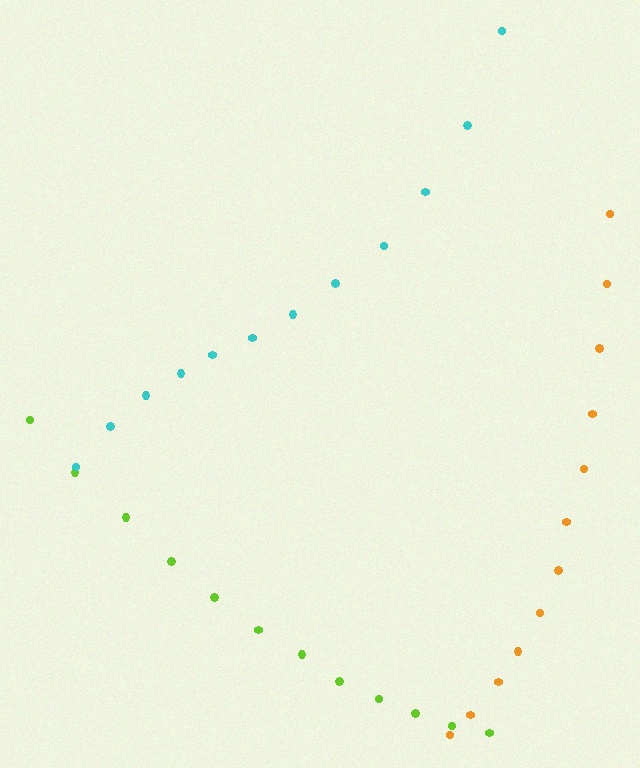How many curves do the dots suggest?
There are 3 distinct paths.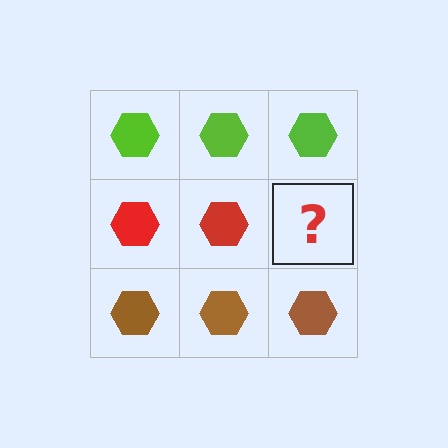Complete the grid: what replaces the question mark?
The question mark should be replaced with a red hexagon.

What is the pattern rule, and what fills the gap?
The rule is that each row has a consistent color. The gap should be filled with a red hexagon.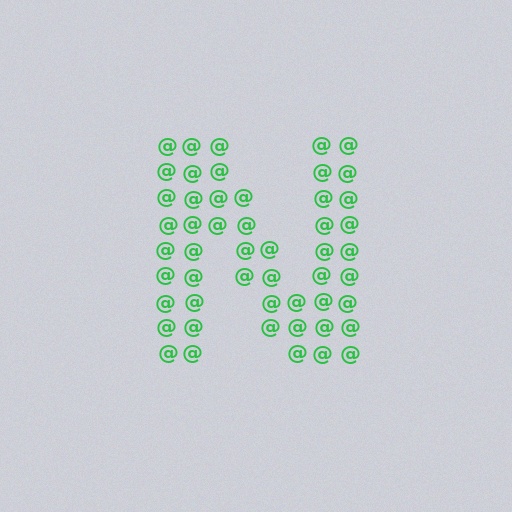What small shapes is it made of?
It is made of small at signs.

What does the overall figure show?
The overall figure shows the letter N.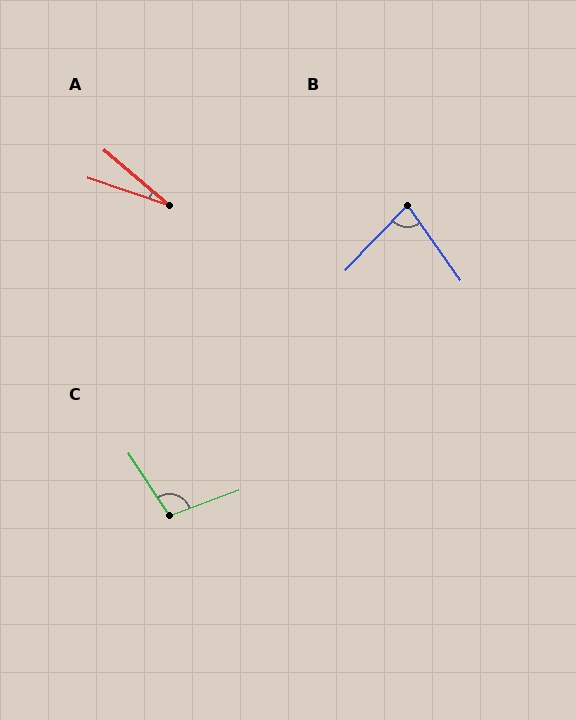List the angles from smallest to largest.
A (22°), B (79°), C (103°).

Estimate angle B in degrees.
Approximately 79 degrees.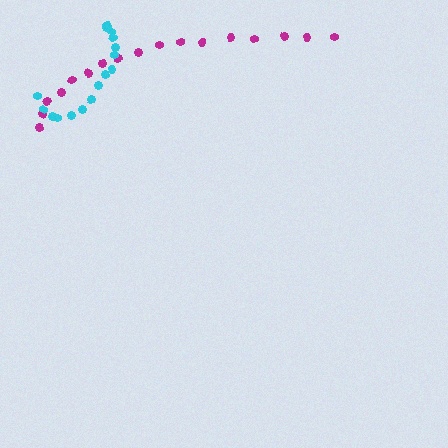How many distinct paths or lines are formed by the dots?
There are 2 distinct paths.